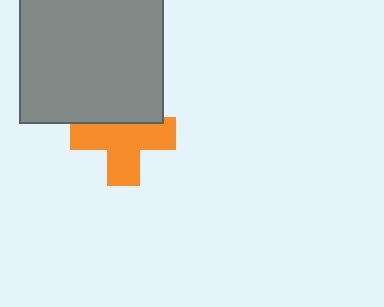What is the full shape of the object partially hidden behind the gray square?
The partially hidden object is an orange cross.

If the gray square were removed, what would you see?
You would see the complete orange cross.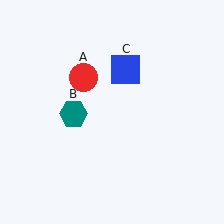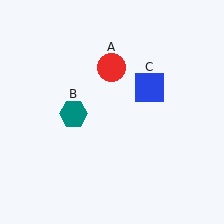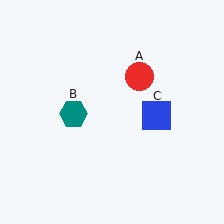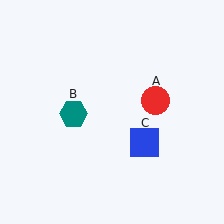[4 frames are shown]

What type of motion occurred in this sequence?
The red circle (object A), blue square (object C) rotated clockwise around the center of the scene.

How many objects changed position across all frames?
2 objects changed position: red circle (object A), blue square (object C).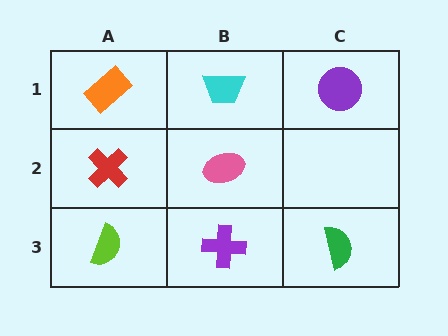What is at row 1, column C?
A purple circle.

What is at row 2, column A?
A red cross.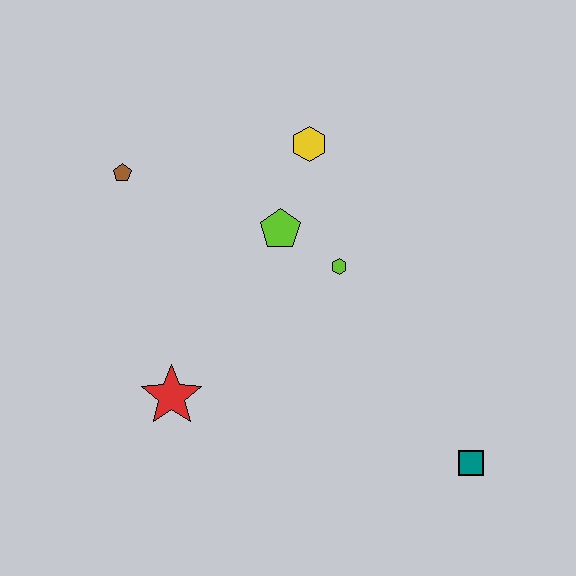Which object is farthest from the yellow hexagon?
The teal square is farthest from the yellow hexagon.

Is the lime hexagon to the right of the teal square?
No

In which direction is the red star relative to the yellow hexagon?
The red star is below the yellow hexagon.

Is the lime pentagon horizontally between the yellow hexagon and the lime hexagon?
No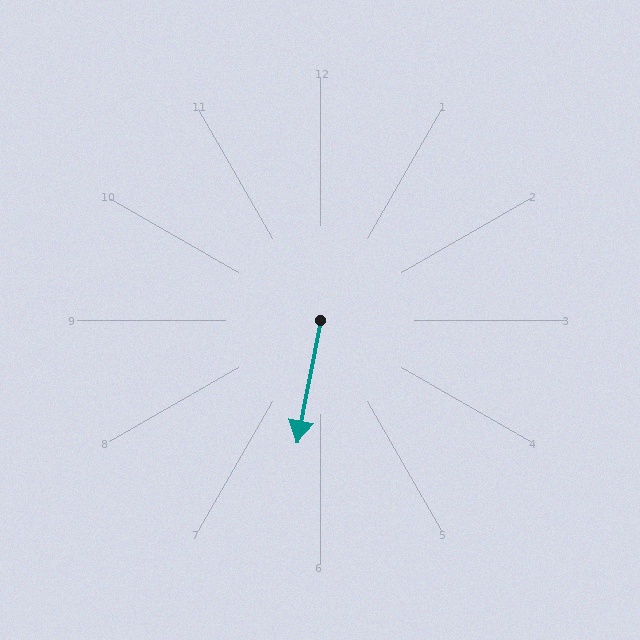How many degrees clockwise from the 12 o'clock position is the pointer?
Approximately 191 degrees.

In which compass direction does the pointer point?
South.